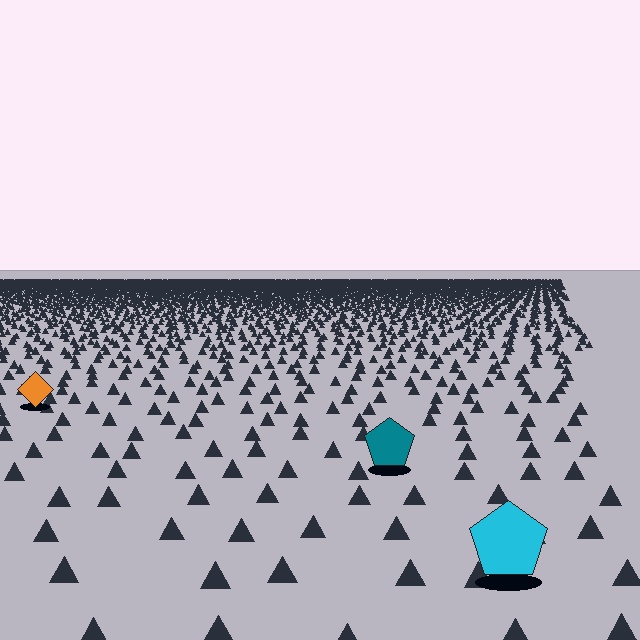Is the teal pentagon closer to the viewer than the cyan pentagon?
No. The cyan pentagon is closer — you can tell from the texture gradient: the ground texture is coarser near it.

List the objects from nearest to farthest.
From nearest to farthest: the cyan pentagon, the teal pentagon, the orange diamond.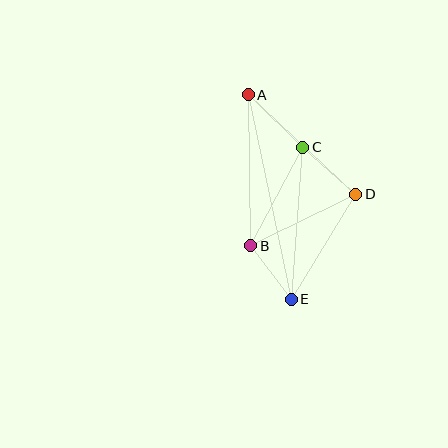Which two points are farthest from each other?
Points A and E are farthest from each other.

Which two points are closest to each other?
Points B and E are closest to each other.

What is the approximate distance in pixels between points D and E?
The distance between D and E is approximately 124 pixels.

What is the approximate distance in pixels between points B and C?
The distance between B and C is approximately 111 pixels.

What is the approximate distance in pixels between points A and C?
The distance between A and C is approximately 76 pixels.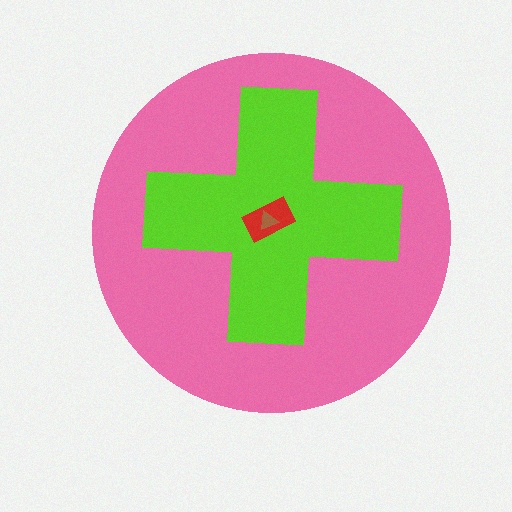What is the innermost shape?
The brown triangle.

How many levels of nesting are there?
4.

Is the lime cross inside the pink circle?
Yes.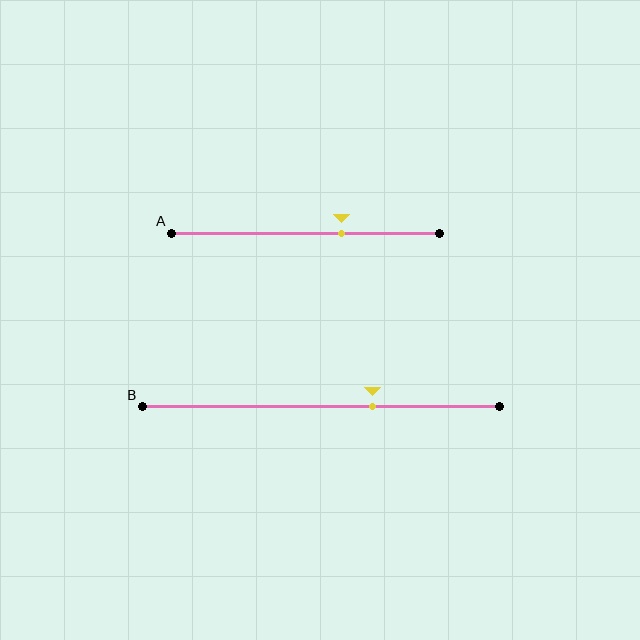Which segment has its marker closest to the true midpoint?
Segment A has its marker closest to the true midpoint.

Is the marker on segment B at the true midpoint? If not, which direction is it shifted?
No, the marker on segment B is shifted to the right by about 14% of the segment length.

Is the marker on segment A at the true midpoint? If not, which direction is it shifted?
No, the marker on segment A is shifted to the right by about 14% of the segment length.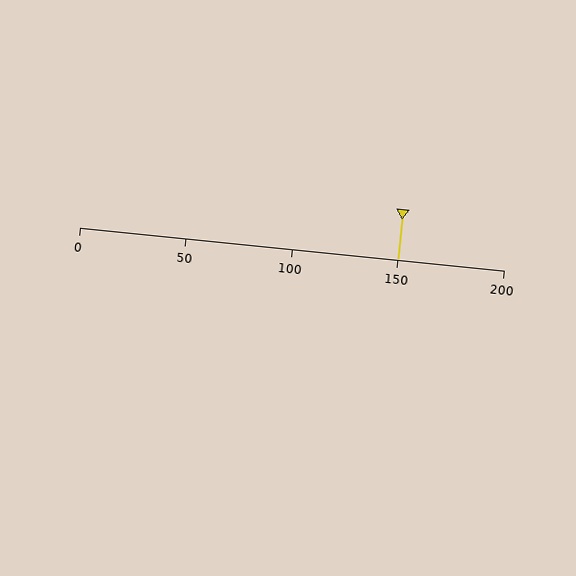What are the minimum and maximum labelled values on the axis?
The axis runs from 0 to 200.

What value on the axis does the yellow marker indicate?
The marker indicates approximately 150.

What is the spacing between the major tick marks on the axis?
The major ticks are spaced 50 apart.